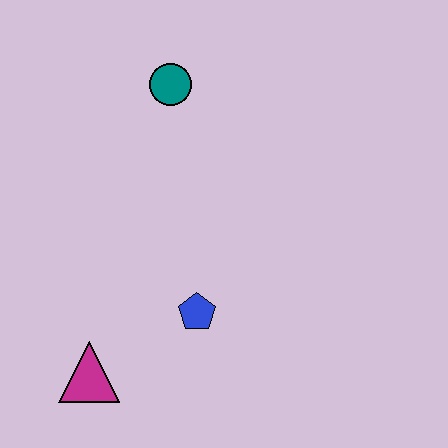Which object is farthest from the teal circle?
The magenta triangle is farthest from the teal circle.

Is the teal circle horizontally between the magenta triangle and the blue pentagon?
Yes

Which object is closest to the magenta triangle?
The blue pentagon is closest to the magenta triangle.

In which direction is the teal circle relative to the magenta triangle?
The teal circle is above the magenta triangle.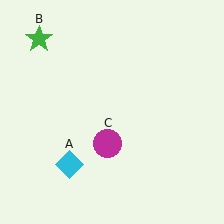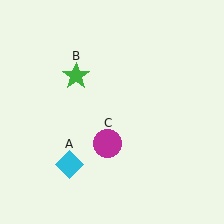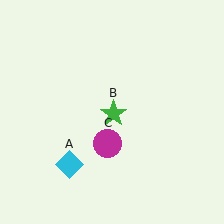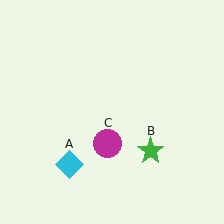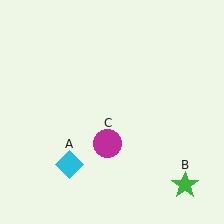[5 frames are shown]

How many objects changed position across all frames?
1 object changed position: green star (object B).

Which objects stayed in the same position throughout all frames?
Cyan diamond (object A) and magenta circle (object C) remained stationary.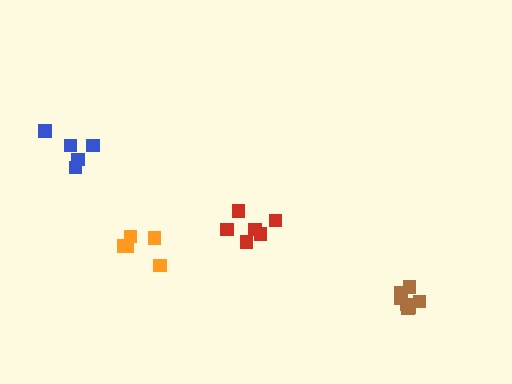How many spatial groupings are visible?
There are 4 spatial groupings.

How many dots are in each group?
Group 1: 6 dots, Group 2: 5 dots, Group 3: 5 dots, Group 4: 7 dots (23 total).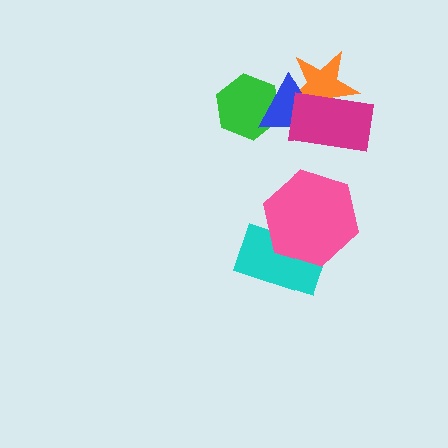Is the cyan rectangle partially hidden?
Yes, it is partially covered by another shape.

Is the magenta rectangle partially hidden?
No, no other shape covers it.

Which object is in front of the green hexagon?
The blue triangle is in front of the green hexagon.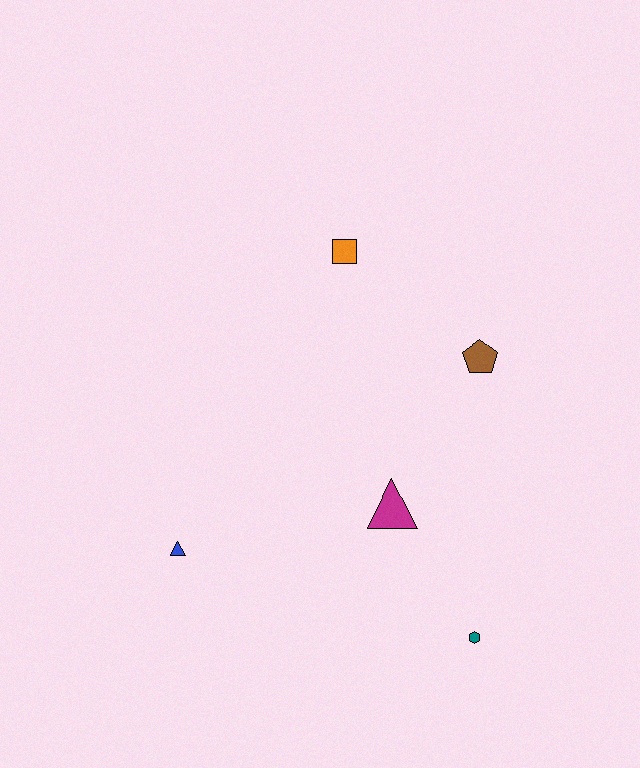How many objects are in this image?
There are 5 objects.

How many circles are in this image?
There are no circles.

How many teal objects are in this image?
There is 1 teal object.